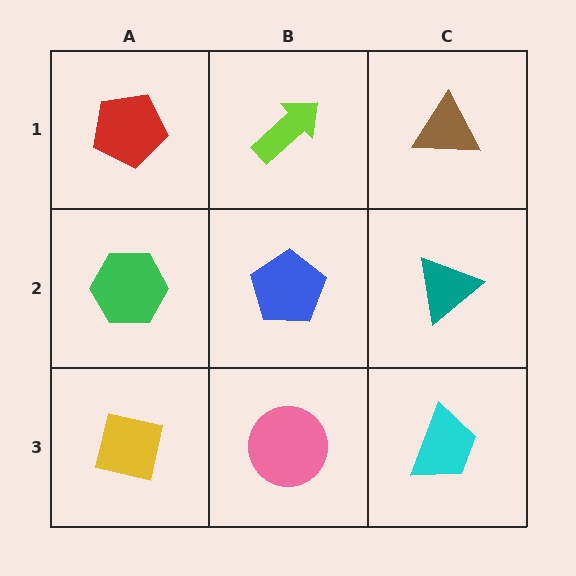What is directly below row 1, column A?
A green hexagon.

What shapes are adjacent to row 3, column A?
A green hexagon (row 2, column A), a pink circle (row 3, column B).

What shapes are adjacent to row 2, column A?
A red pentagon (row 1, column A), a yellow square (row 3, column A), a blue pentagon (row 2, column B).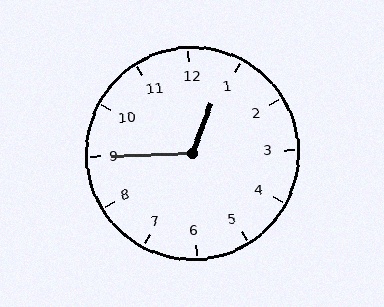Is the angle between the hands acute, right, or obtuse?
It is obtuse.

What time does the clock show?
12:45.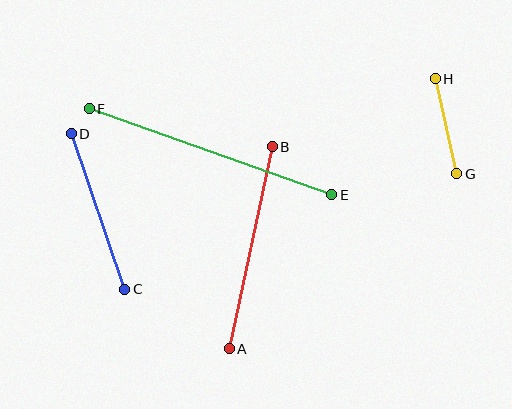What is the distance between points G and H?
The distance is approximately 98 pixels.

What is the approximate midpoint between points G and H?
The midpoint is at approximately (446, 126) pixels.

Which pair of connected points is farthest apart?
Points E and F are farthest apart.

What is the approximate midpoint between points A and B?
The midpoint is at approximately (251, 248) pixels.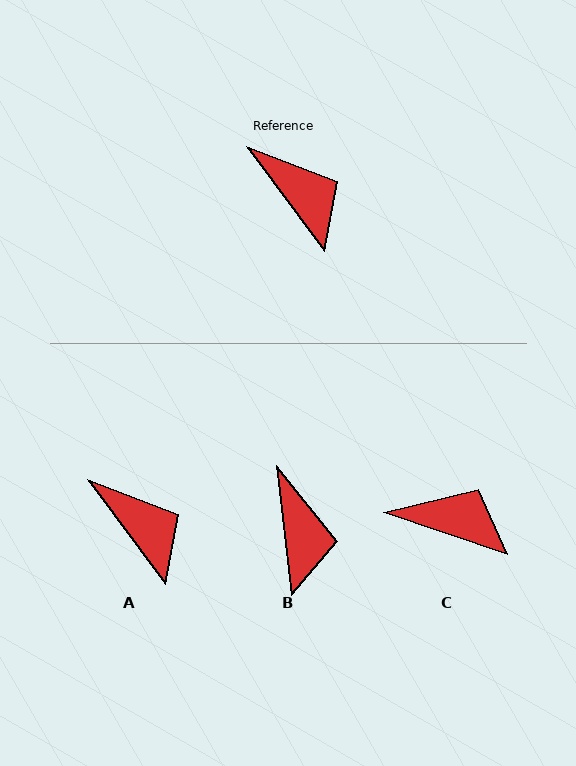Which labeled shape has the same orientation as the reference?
A.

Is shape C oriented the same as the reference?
No, it is off by about 35 degrees.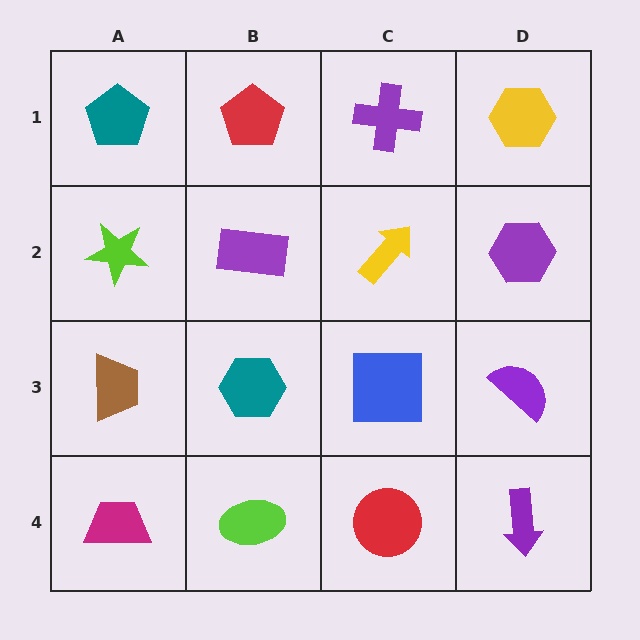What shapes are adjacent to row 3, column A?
A lime star (row 2, column A), a magenta trapezoid (row 4, column A), a teal hexagon (row 3, column B).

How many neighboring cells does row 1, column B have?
3.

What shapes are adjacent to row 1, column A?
A lime star (row 2, column A), a red pentagon (row 1, column B).